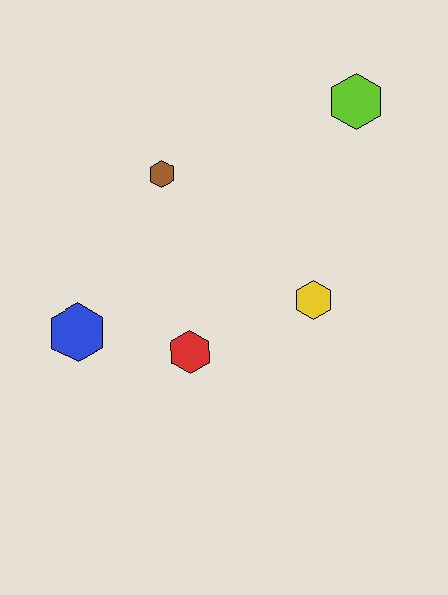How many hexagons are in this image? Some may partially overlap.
There are 5 hexagons.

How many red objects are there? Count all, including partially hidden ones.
There is 1 red object.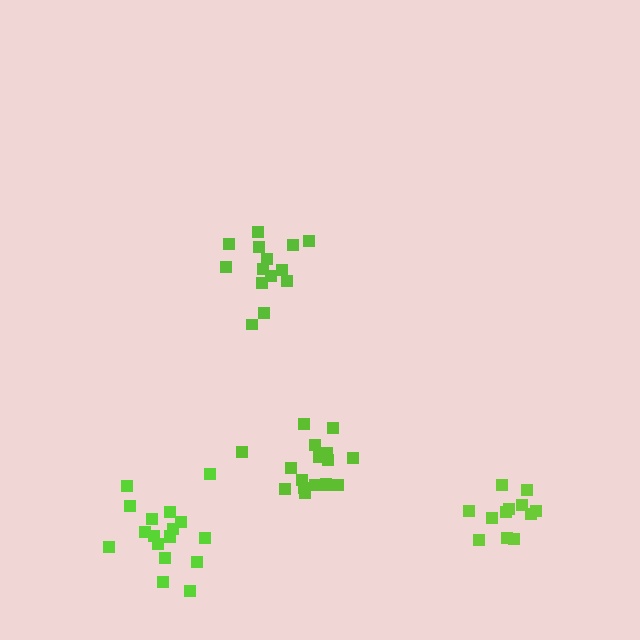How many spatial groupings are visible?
There are 4 spatial groupings.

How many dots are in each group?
Group 1: 18 dots, Group 2: 17 dots, Group 3: 12 dots, Group 4: 14 dots (61 total).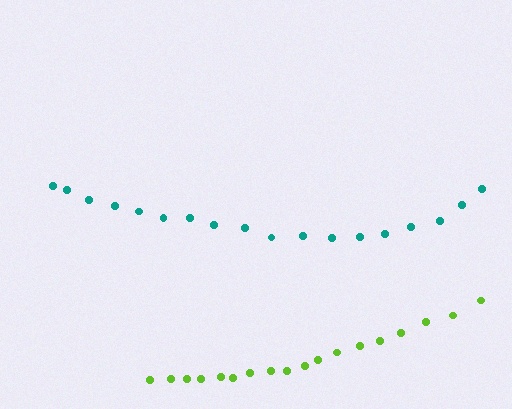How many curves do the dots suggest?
There are 2 distinct paths.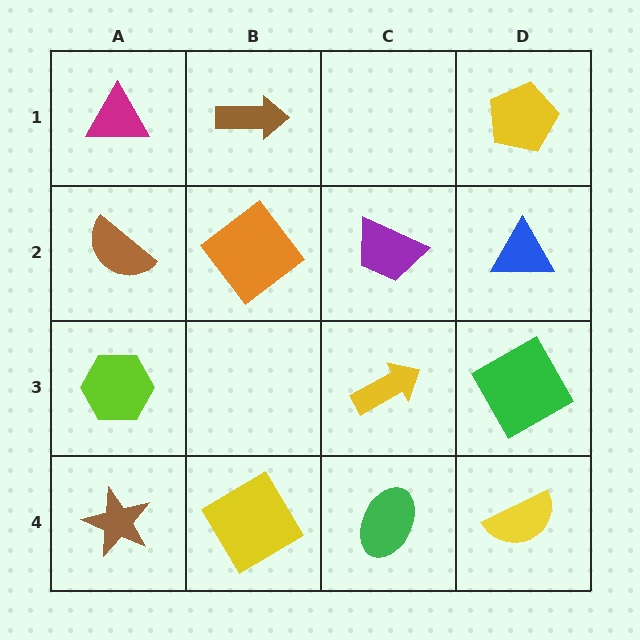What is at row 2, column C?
A purple trapezoid.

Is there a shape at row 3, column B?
No, that cell is empty.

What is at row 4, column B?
A yellow diamond.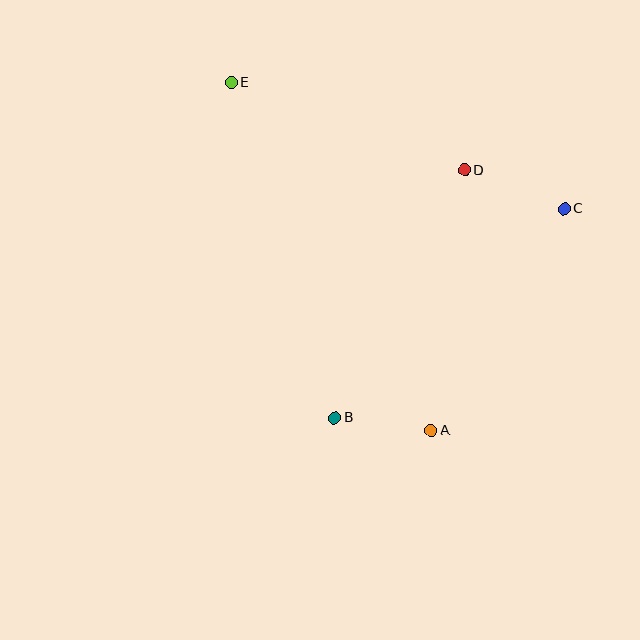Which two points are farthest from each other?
Points A and E are farthest from each other.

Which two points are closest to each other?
Points A and B are closest to each other.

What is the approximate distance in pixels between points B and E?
The distance between B and E is approximately 351 pixels.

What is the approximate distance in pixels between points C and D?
The distance between C and D is approximately 107 pixels.